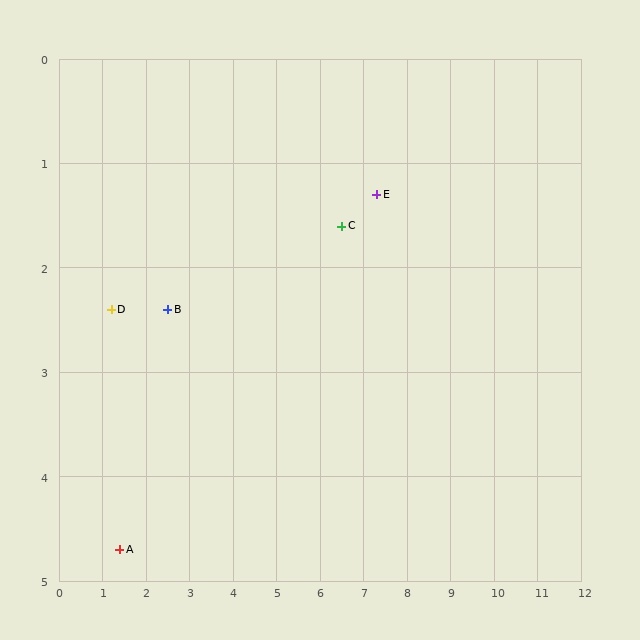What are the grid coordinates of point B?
Point B is at approximately (2.5, 2.4).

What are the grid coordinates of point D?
Point D is at approximately (1.2, 2.4).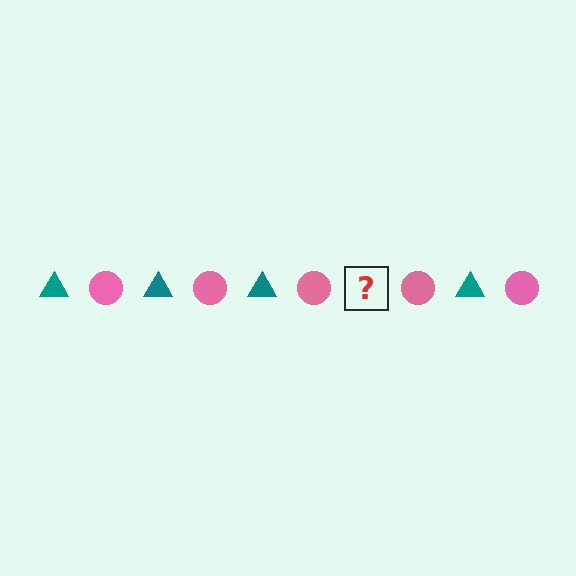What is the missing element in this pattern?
The missing element is a teal triangle.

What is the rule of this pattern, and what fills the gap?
The rule is that the pattern alternates between teal triangle and pink circle. The gap should be filled with a teal triangle.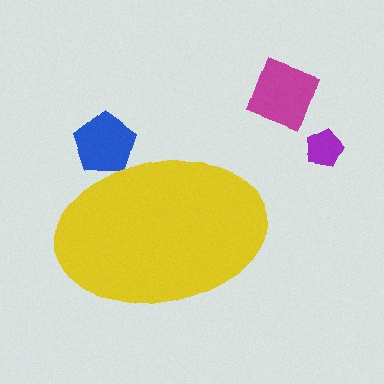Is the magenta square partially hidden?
No, the magenta square is fully visible.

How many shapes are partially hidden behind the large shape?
1 shape is partially hidden.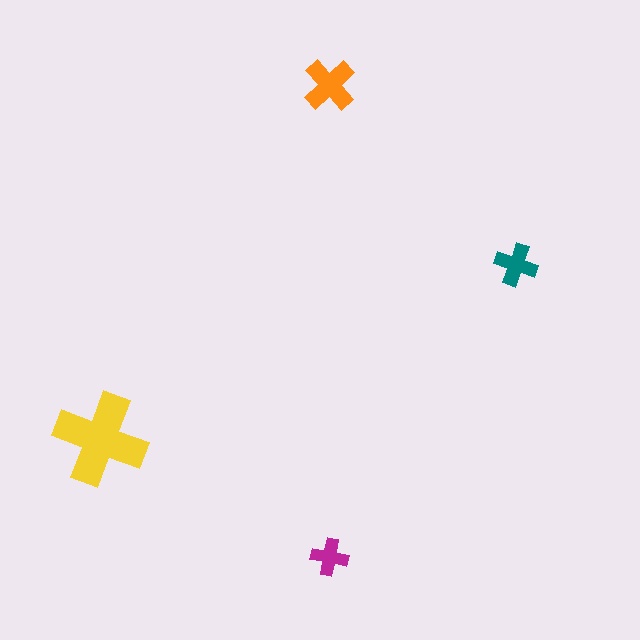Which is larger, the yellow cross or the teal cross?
The yellow one.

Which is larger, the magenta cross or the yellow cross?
The yellow one.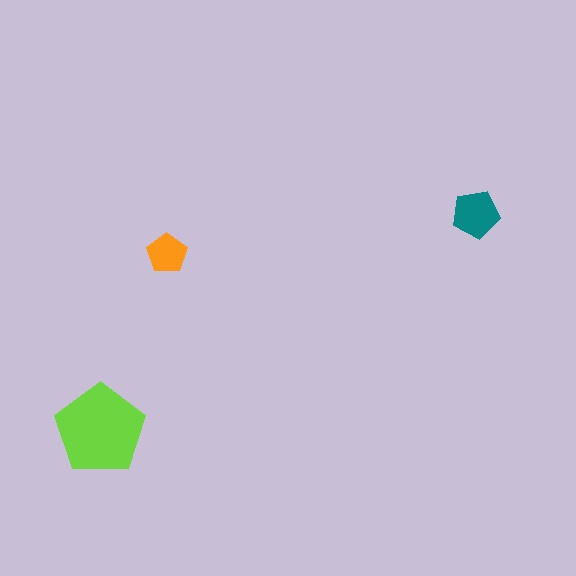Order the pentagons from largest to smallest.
the lime one, the teal one, the orange one.